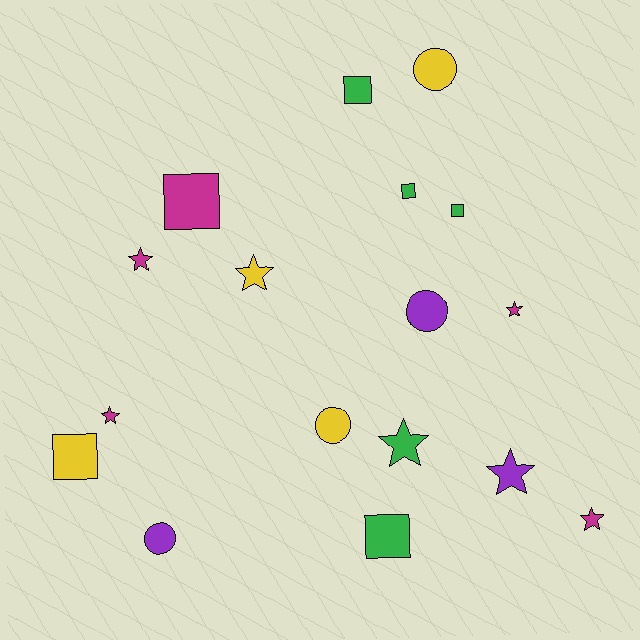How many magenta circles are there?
There are no magenta circles.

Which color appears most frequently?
Green, with 5 objects.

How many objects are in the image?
There are 17 objects.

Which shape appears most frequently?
Star, with 7 objects.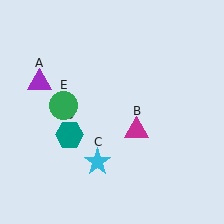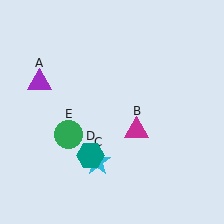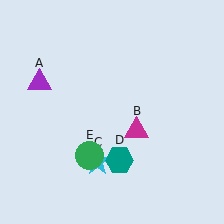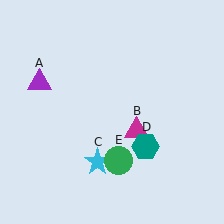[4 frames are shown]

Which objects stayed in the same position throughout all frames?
Purple triangle (object A) and magenta triangle (object B) and cyan star (object C) remained stationary.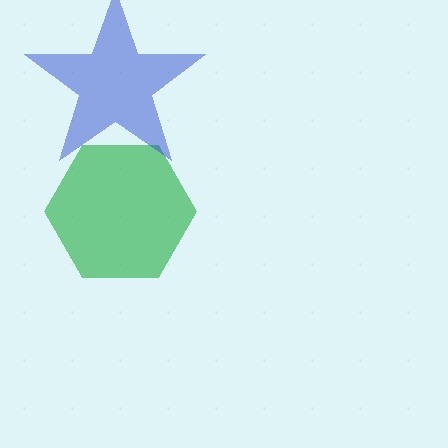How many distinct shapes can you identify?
There are 2 distinct shapes: a green hexagon, a blue star.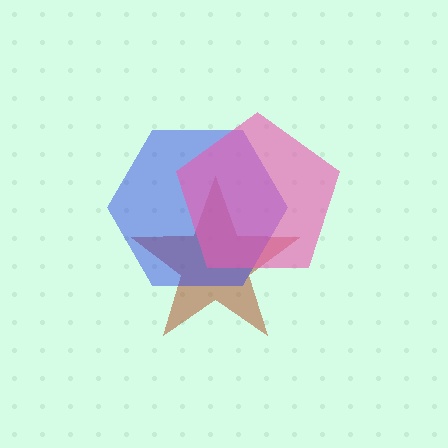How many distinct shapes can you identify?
There are 3 distinct shapes: a brown star, a blue hexagon, a pink pentagon.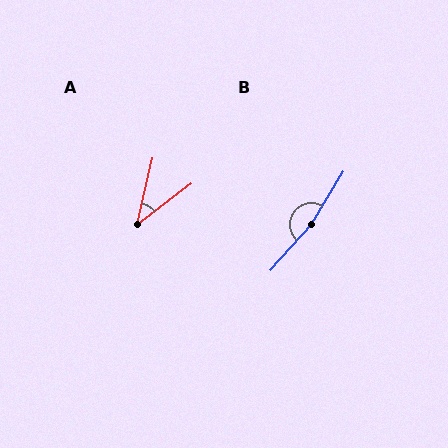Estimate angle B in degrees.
Approximately 169 degrees.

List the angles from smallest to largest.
A (39°), B (169°).